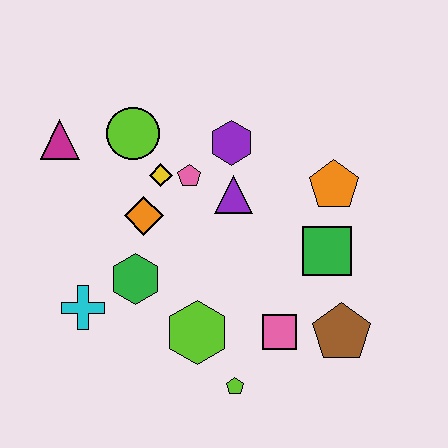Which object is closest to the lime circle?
The yellow diamond is closest to the lime circle.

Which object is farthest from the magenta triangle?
The brown pentagon is farthest from the magenta triangle.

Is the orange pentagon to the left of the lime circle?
No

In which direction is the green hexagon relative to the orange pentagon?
The green hexagon is to the left of the orange pentagon.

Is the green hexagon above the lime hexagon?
Yes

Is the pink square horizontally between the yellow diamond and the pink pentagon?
No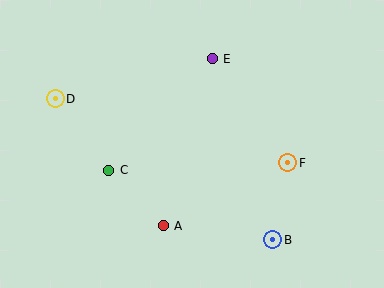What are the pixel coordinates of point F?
Point F is at (288, 163).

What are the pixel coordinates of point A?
Point A is at (163, 226).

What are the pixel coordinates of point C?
Point C is at (109, 170).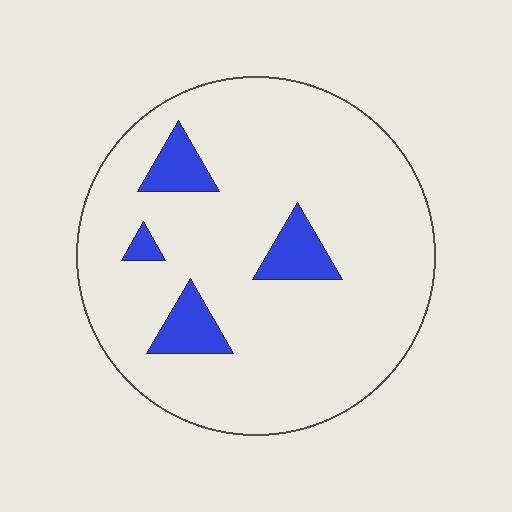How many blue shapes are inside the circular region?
4.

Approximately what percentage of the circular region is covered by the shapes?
Approximately 10%.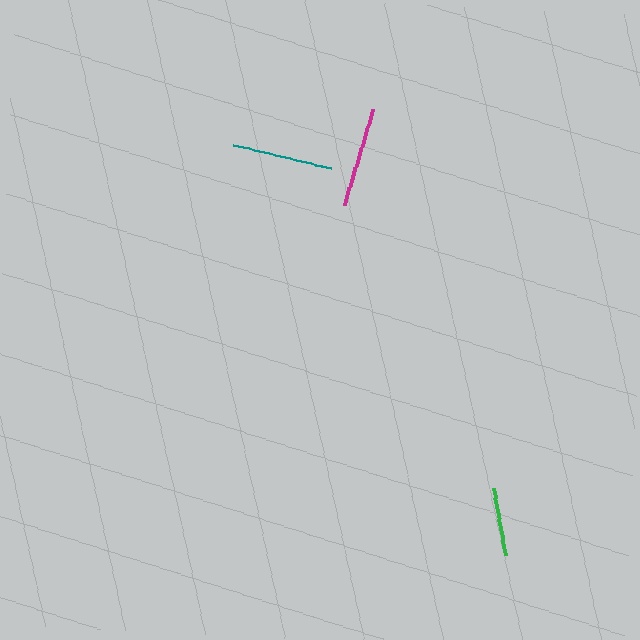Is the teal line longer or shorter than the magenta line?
The teal line is longer than the magenta line.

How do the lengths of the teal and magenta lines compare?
The teal and magenta lines are approximately the same length.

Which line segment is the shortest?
The green line is the shortest at approximately 68 pixels.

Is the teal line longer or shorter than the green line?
The teal line is longer than the green line.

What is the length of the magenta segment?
The magenta segment is approximately 101 pixels long.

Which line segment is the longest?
The teal line is the longest at approximately 101 pixels.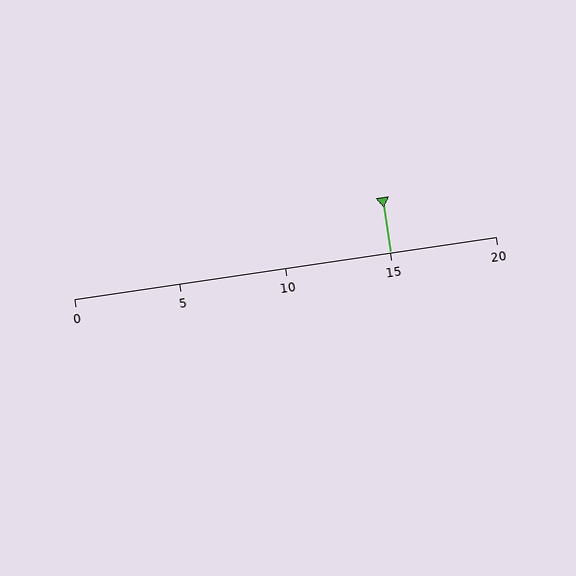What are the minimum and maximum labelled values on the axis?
The axis runs from 0 to 20.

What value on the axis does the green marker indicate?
The marker indicates approximately 15.